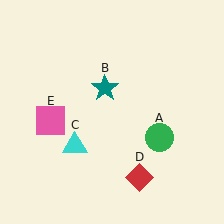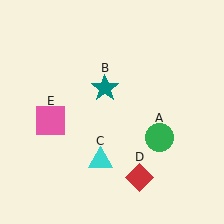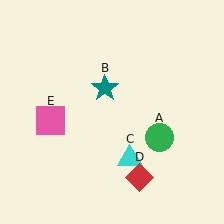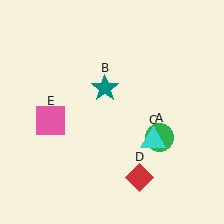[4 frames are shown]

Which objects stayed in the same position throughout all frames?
Green circle (object A) and teal star (object B) and red diamond (object D) and pink square (object E) remained stationary.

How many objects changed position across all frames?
1 object changed position: cyan triangle (object C).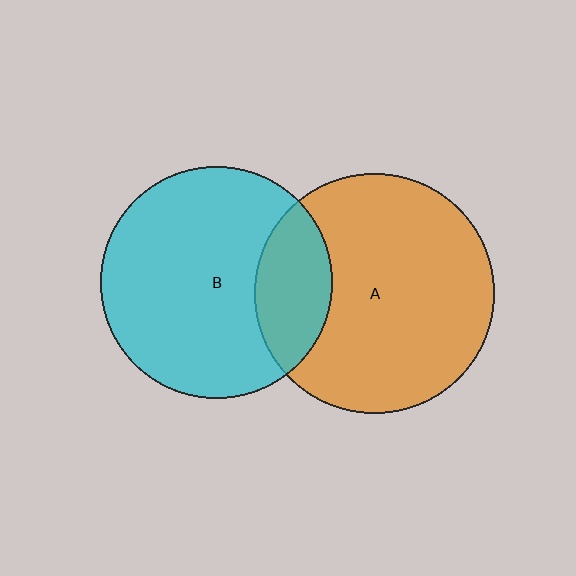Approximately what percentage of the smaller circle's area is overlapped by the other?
Approximately 20%.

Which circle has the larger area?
Circle A (orange).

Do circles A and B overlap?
Yes.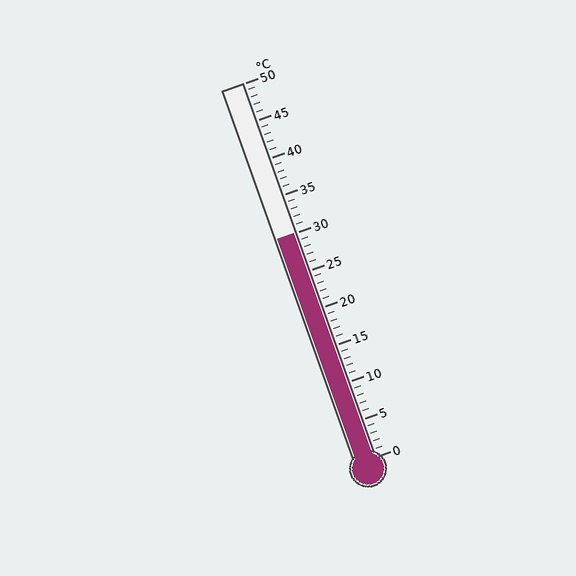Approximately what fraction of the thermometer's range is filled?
The thermometer is filled to approximately 60% of its range.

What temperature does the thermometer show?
The thermometer shows approximately 30°C.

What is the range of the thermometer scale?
The thermometer scale ranges from 0°C to 50°C.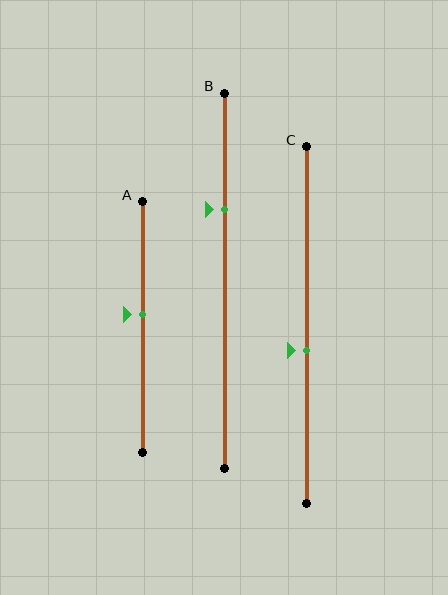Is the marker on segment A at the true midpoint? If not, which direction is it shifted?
No, the marker on segment A is shifted upward by about 5% of the segment length.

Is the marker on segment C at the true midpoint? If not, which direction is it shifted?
No, the marker on segment C is shifted downward by about 7% of the segment length.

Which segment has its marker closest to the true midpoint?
Segment A has its marker closest to the true midpoint.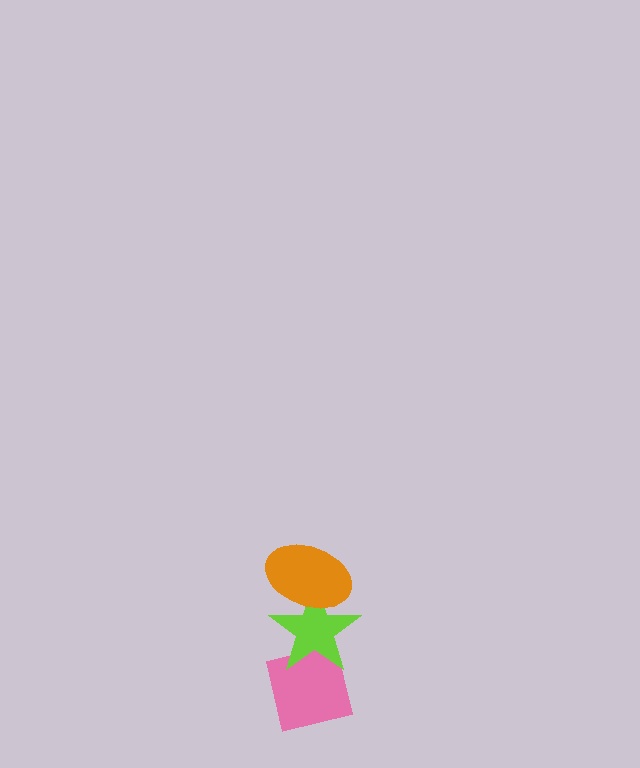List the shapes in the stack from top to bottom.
From top to bottom: the orange ellipse, the lime star, the pink square.